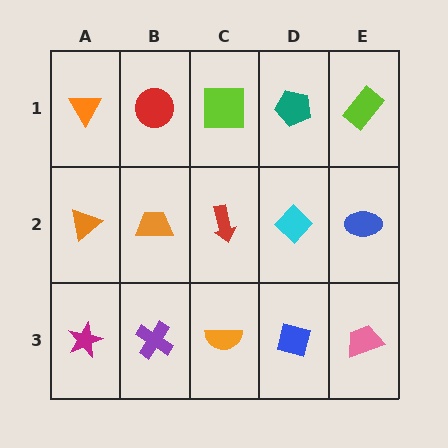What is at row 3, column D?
A blue square.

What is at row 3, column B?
A purple cross.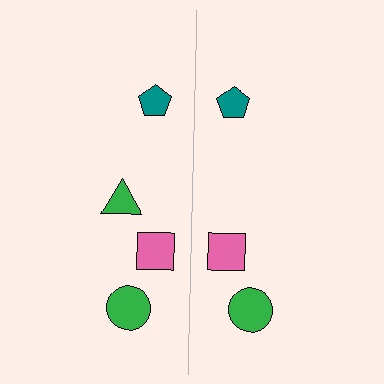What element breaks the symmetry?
A green triangle is missing from the right side.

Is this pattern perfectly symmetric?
No, the pattern is not perfectly symmetric. A green triangle is missing from the right side.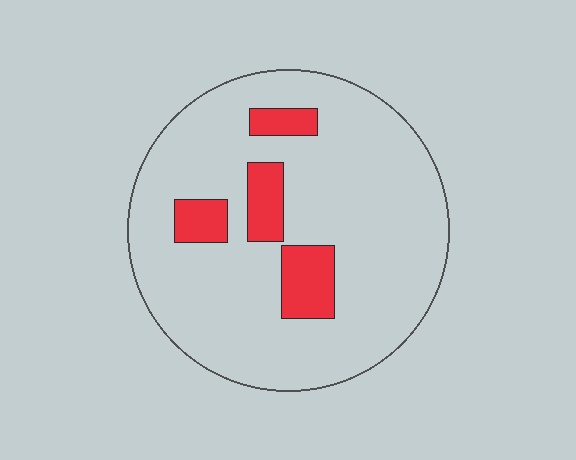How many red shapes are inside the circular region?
4.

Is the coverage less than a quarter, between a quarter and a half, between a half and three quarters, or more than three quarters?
Less than a quarter.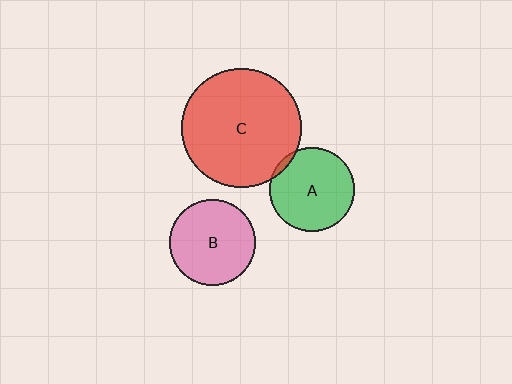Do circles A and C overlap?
Yes.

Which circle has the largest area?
Circle C (red).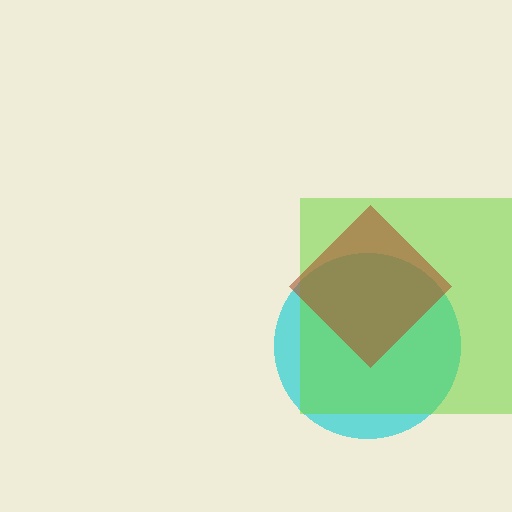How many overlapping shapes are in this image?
There are 3 overlapping shapes in the image.